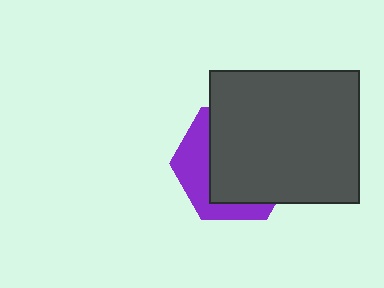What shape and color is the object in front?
The object in front is a dark gray rectangle.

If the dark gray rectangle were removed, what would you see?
You would see the complete purple hexagon.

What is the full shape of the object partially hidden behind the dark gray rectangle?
The partially hidden object is a purple hexagon.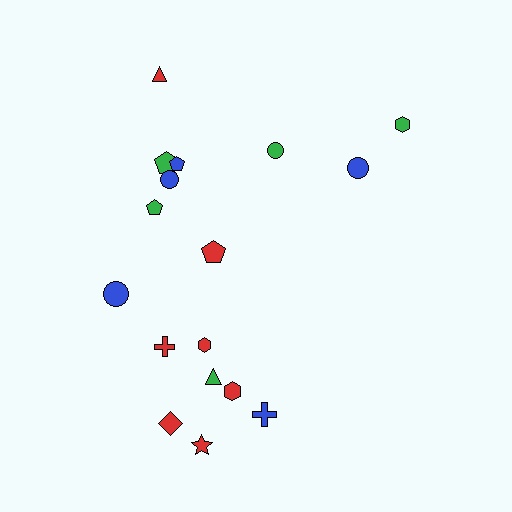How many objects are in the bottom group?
There are 8 objects.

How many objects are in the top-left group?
There are 6 objects.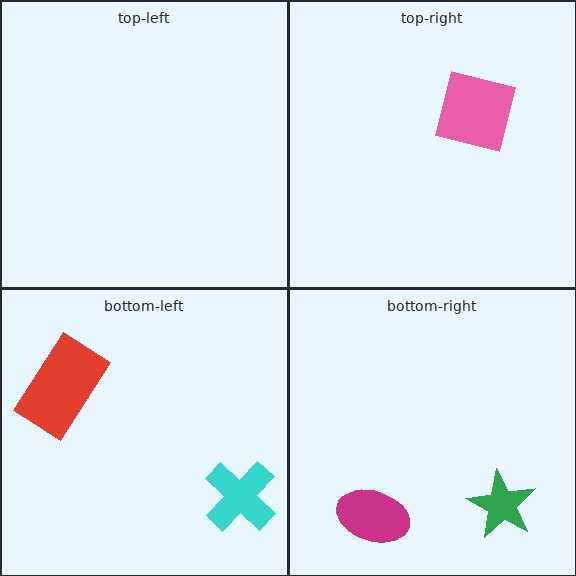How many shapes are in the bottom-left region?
2.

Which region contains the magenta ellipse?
The bottom-right region.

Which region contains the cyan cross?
The bottom-left region.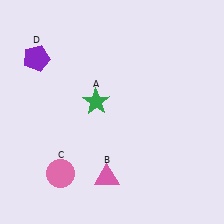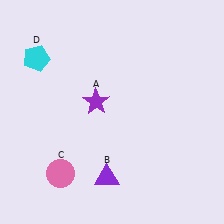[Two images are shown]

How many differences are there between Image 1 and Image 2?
There are 3 differences between the two images.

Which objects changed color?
A changed from green to purple. B changed from pink to purple. D changed from purple to cyan.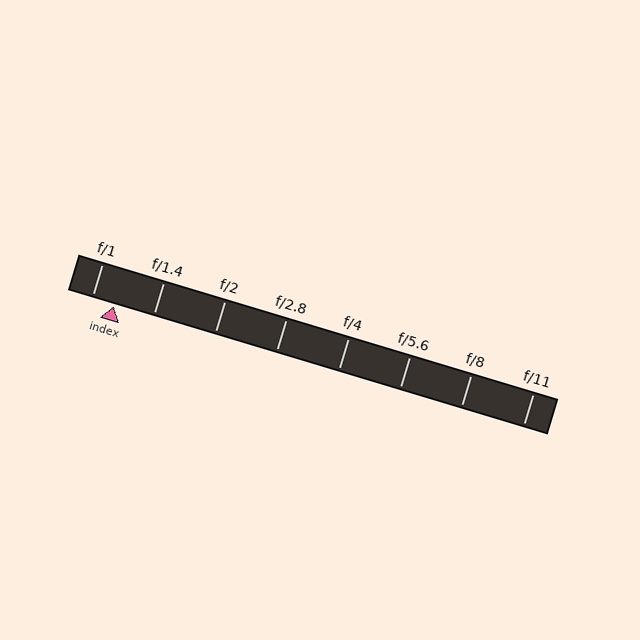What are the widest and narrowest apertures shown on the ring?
The widest aperture shown is f/1 and the narrowest is f/11.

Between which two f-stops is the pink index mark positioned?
The index mark is between f/1 and f/1.4.